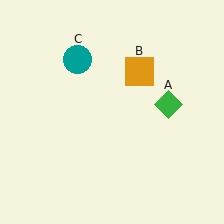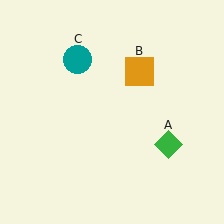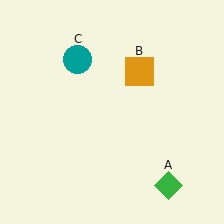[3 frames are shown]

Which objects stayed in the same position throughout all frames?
Orange square (object B) and teal circle (object C) remained stationary.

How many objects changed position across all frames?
1 object changed position: green diamond (object A).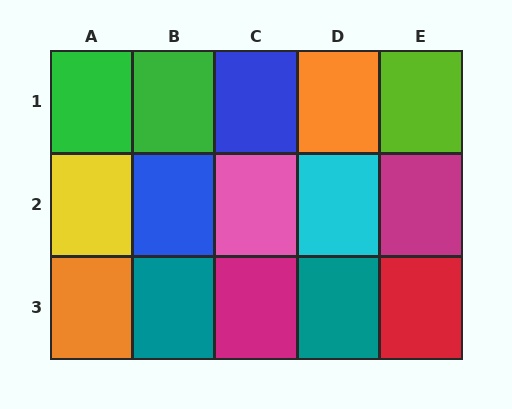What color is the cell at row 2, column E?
Magenta.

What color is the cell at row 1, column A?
Green.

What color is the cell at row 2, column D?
Cyan.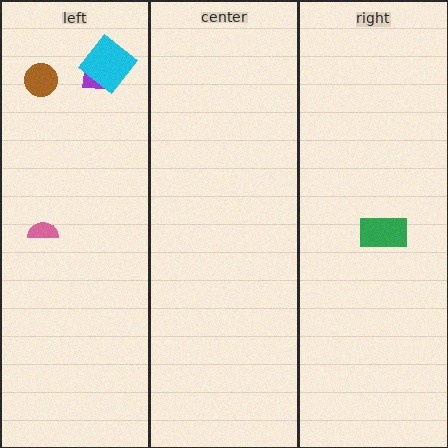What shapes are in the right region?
The green rectangle.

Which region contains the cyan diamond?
The left region.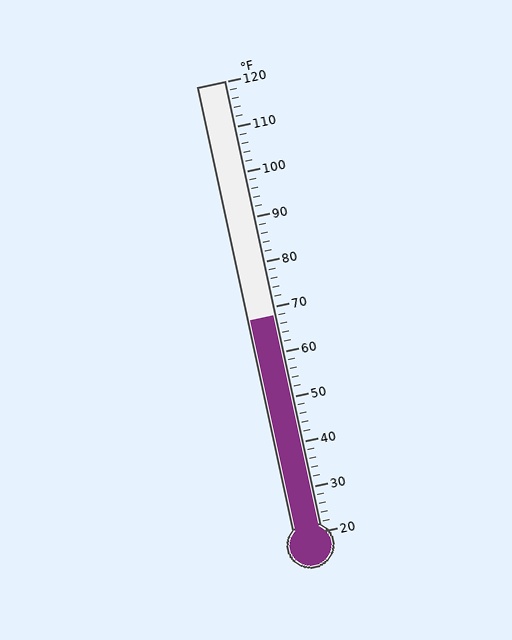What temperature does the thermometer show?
The thermometer shows approximately 68°F.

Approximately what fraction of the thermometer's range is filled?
The thermometer is filled to approximately 50% of its range.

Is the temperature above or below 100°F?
The temperature is below 100°F.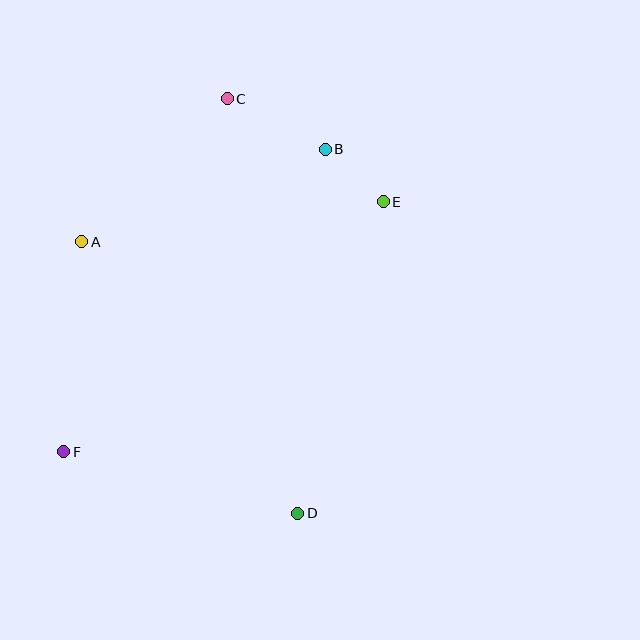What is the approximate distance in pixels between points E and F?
The distance between E and F is approximately 406 pixels.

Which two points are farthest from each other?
Points C and D are farthest from each other.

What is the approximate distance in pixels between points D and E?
The distance between D and E is approximately 323 pixels.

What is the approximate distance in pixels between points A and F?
The distance between A and F is approximately 211 pixels.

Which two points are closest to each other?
Points B and E are closest to each other.